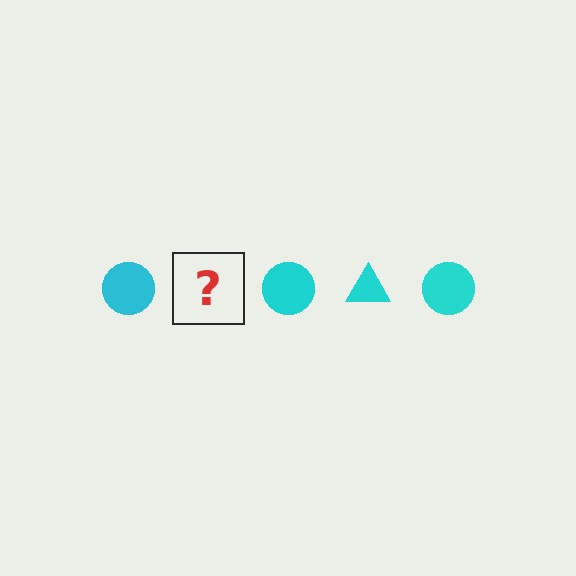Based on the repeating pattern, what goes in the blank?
The blank should be a cyan triangle.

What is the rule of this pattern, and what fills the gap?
The rule is that the pattern cycles through circle, triangle shapes in cyan. The gap should be filled with a cyan triangle.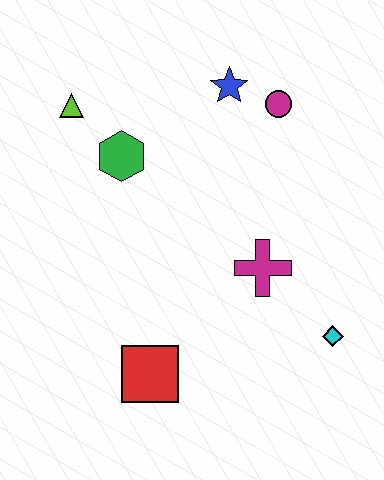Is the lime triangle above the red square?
Yes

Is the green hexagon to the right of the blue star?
No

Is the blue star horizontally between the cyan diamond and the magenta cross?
No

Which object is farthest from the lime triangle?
The cyan diamond is farthest from the lime triangle.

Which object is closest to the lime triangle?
The green hexagon is closest to the lime triangle.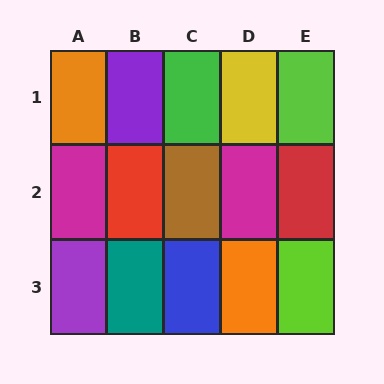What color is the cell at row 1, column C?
Green.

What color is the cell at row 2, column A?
Magenta.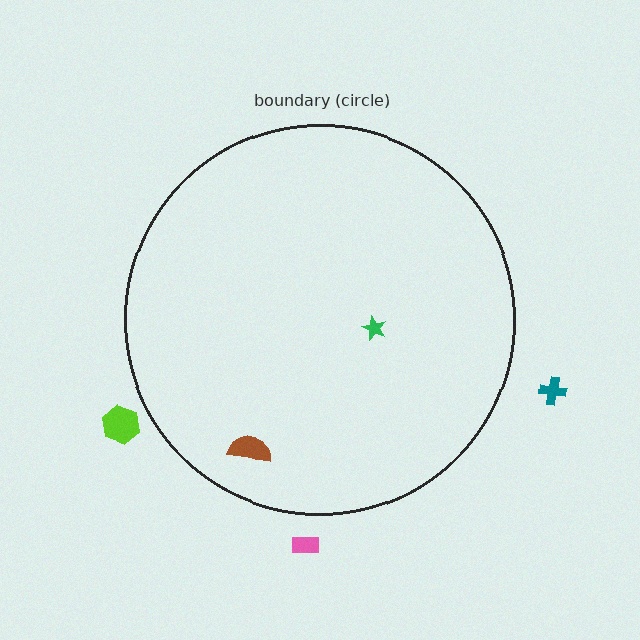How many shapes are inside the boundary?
2 inside, 3 outside.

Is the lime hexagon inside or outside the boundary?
Outside.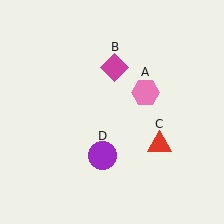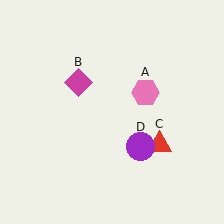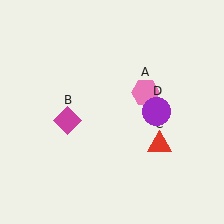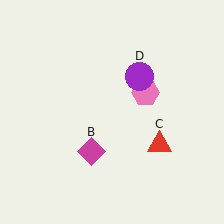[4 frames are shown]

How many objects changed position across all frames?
2 objects changed position: magenta diamond (object B), purple circle (object D).